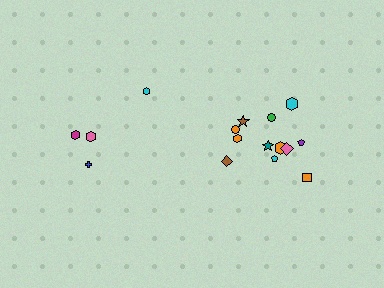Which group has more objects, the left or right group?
The right group.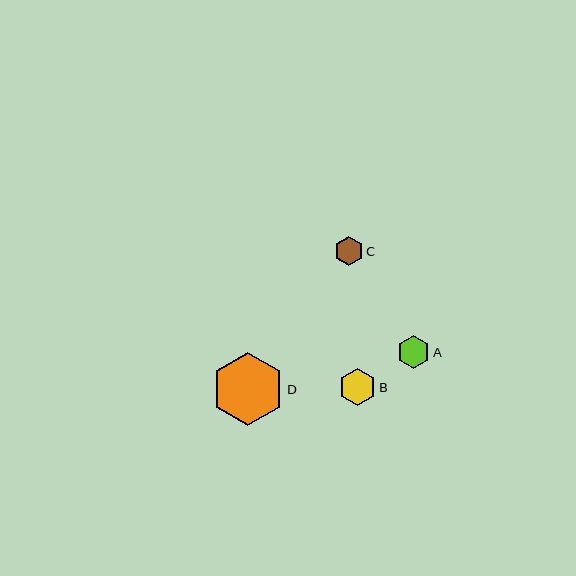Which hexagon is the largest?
Hexagon D is the largest with a size of approximately 73 pixels.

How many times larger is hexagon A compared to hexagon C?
Hexagon A is approximately 1.2 times the size of hexagon C.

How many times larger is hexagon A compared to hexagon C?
Hexagon A is approximately 1.2 times the size of hexagon C.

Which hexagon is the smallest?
Hexagon C is the smallest with a size of approximately 29 pixels.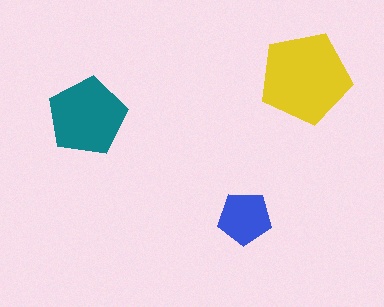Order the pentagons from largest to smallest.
the yellow one, the teal one, the blue one.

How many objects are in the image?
There are 3 objects in the image.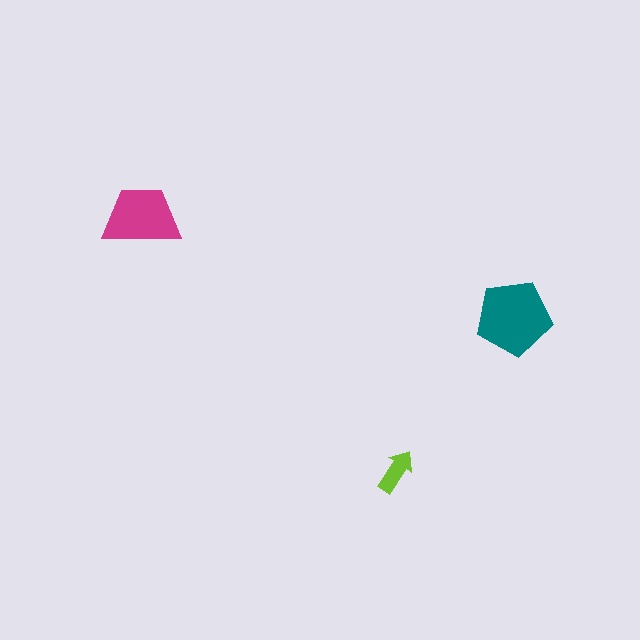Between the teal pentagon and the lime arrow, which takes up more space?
The teal pentagon.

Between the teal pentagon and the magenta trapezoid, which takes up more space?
The teal pentagon.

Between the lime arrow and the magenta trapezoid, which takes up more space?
The magenta trapezoid.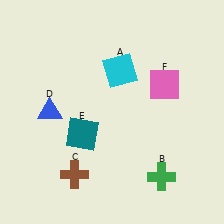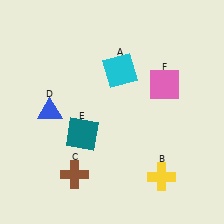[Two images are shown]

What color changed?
The cross (B) changed from green in Image 1 to yellow in Image 2.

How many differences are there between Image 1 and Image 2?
There is 1 difference between the two images.